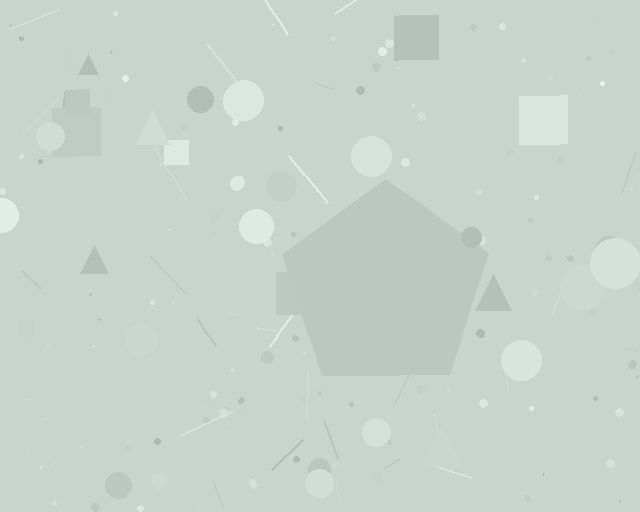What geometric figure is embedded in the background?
A pentagon is embedded in the background.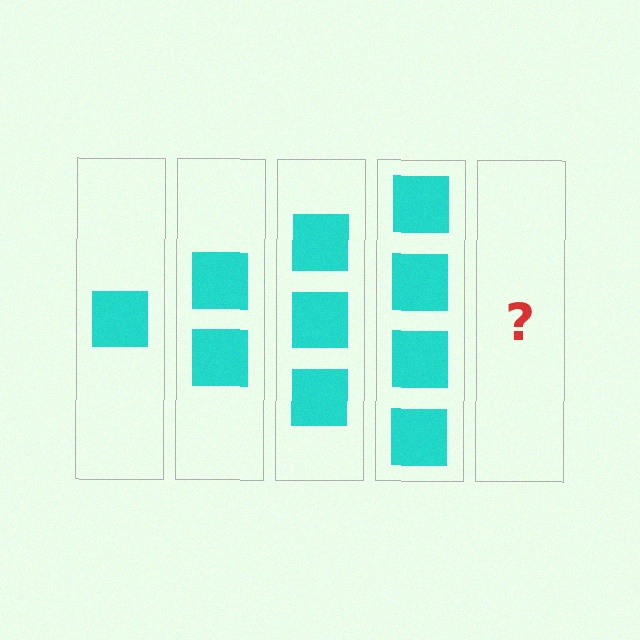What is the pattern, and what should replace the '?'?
The pattern is that each step adds one more square. The '?' should be 5 squares.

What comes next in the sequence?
The next element should be 5 squares.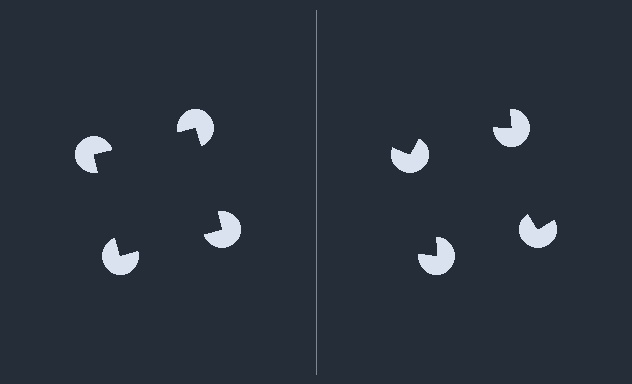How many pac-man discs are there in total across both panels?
8 — 4 on each side.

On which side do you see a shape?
An illusory square appears on the left side. On the right side the wedge cuts are rotated, so no coherent shape forms.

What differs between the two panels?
The pac-man discs are positioned identically on both sides; only the wedge orientations differ. On the left they align to a square; on the right they are misaligned.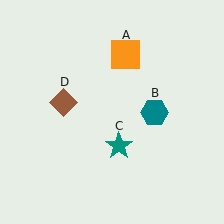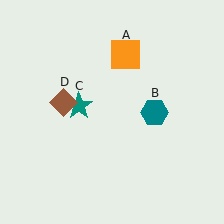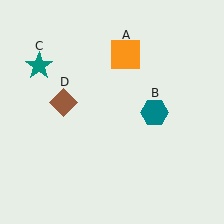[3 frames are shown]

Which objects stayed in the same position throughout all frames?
Orange square (object A) and teal hexagon (object B) and brown diamond (object D) remained stationary.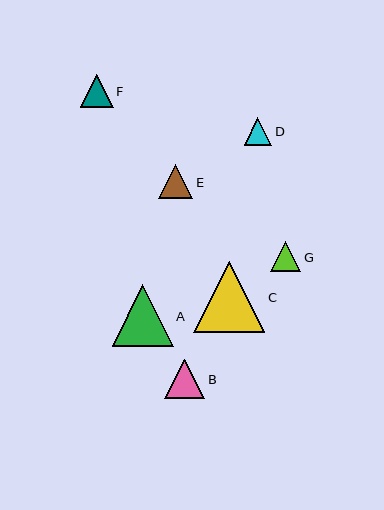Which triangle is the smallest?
Triangle D is the smallest with a size of approximately 28 pixels.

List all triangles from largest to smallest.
From largest to smallest: C, A, B, E, F, G, D.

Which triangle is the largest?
Triangle C is the largest with a size of approximately 71 pixels.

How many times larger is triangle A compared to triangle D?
Triangle A is approximately 2.2 times the size of triangle D.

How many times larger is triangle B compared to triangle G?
Triangle B is approximately 1.3 times the size of triangle G.